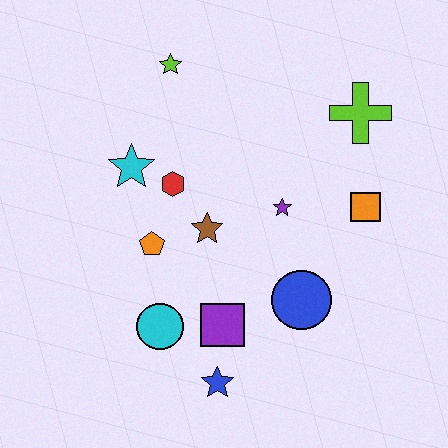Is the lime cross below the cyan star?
No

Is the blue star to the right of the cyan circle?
Yes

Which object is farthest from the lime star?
The blue star is farthest from the lime star.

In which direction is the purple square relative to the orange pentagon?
The purple square is below the orange pentagon.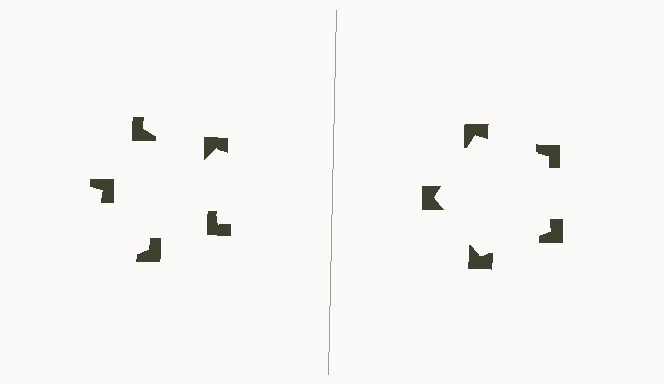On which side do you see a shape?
An illusory pentagon appears on the right side. On the left side the wedge cuts are rotated, so no coherent shape forms.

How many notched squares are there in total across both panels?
10 — 5 on each side.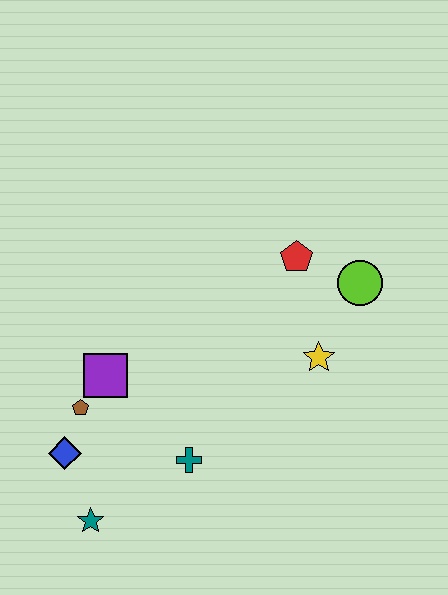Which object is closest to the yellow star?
The lime circle is closest to the yellow star.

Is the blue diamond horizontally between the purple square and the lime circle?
No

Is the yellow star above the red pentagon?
No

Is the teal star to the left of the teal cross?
Yes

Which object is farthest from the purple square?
The lime circle is farthest from the purple square.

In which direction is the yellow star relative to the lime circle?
The yellow star is below the lime circle.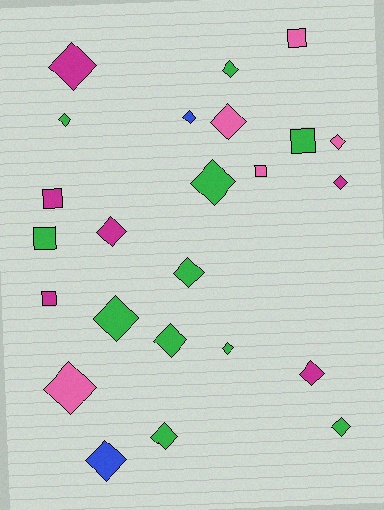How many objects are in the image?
There are 24 objects.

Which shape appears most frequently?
Diamond, with 18 objects.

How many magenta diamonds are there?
There are 4 magenta diamonds.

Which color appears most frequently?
Green, with 11 objects.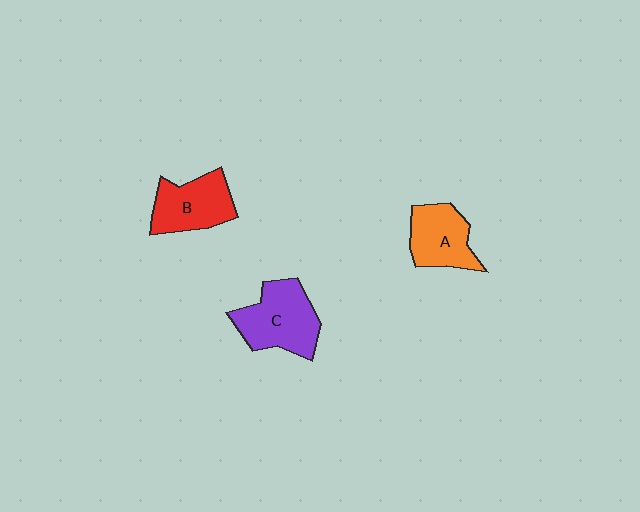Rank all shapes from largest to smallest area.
From largest to smallest: C (purple), B (red), A (orange).